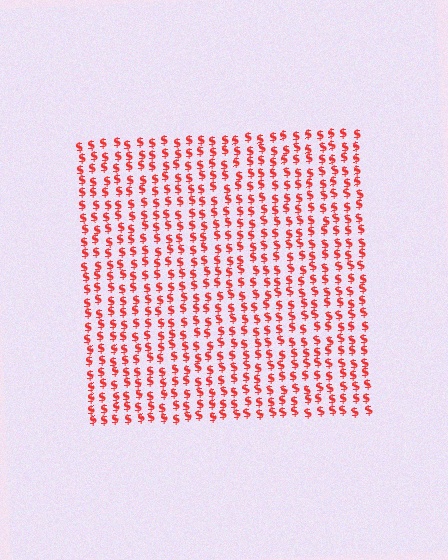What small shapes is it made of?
It is made of small dollar signs.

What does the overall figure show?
The overall figure shows a square.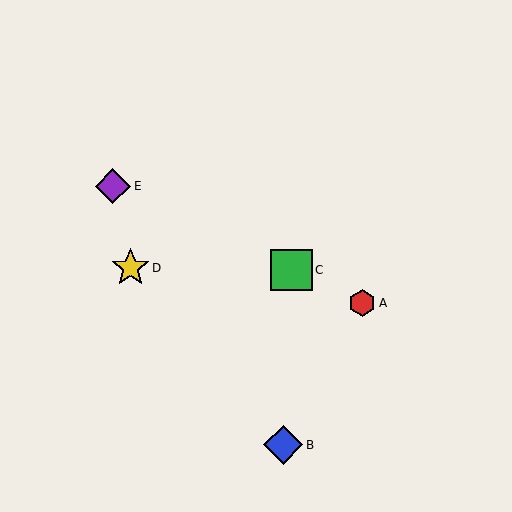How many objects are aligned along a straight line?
3 objects (A, C, E) are aligned along a straight line.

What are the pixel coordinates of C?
Object C is at (292, 270).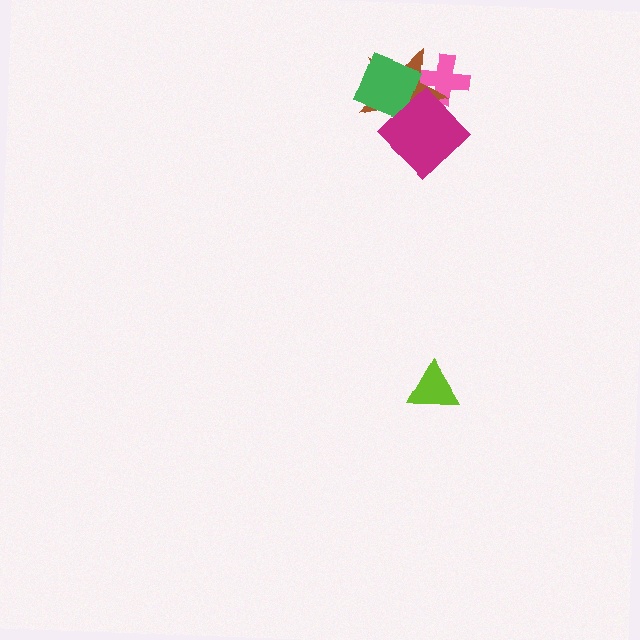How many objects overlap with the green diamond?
2 objects overlap with the green diamond.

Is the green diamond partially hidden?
Yes, it is partially covered by another shape.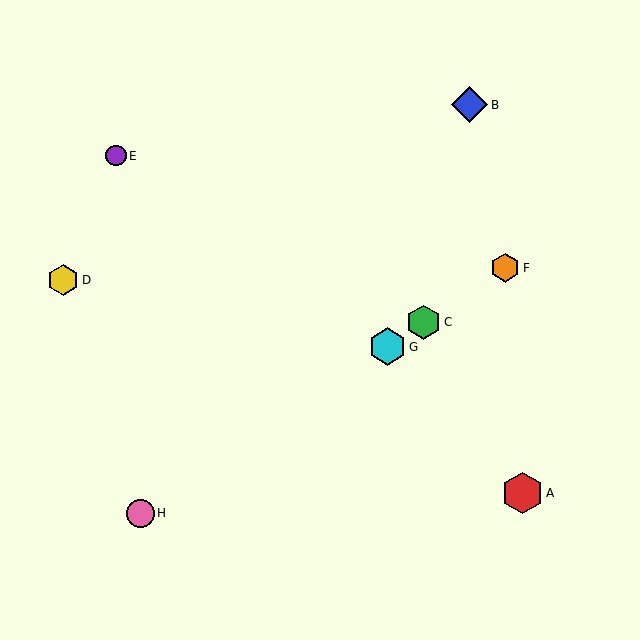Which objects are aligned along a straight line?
Objects C, F, G, H are aligned along a straight line.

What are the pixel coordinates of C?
Object C is at (424, 322).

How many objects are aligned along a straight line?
4 objects (C, F, G, H) are aligned along a straight line.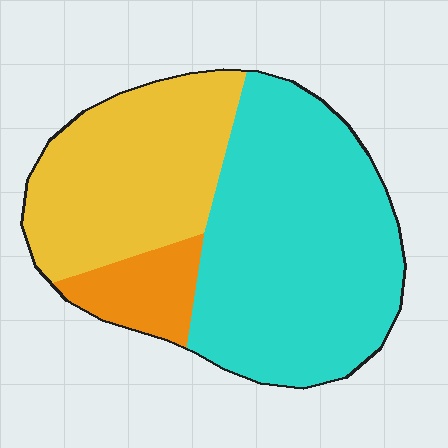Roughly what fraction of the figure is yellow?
Yellow takes up about one third (1/3) of the figure.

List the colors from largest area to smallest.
From largest to smallest: cyan, yellow, orange.